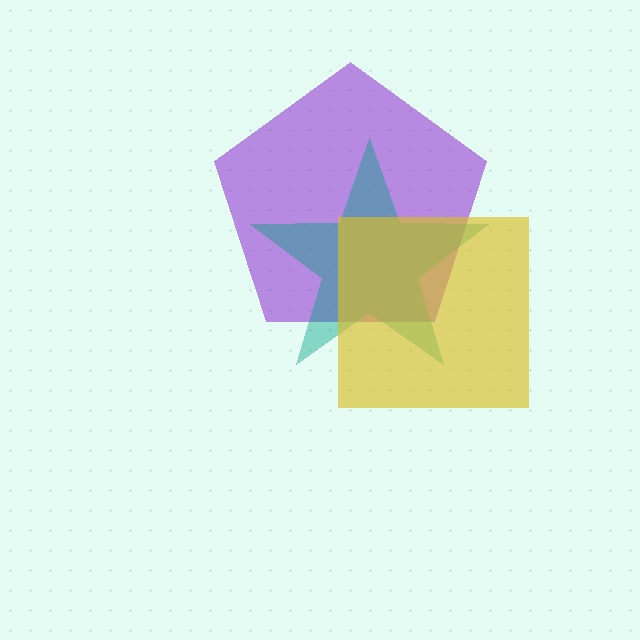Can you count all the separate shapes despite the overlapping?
Yes, there are 3 separate shapes.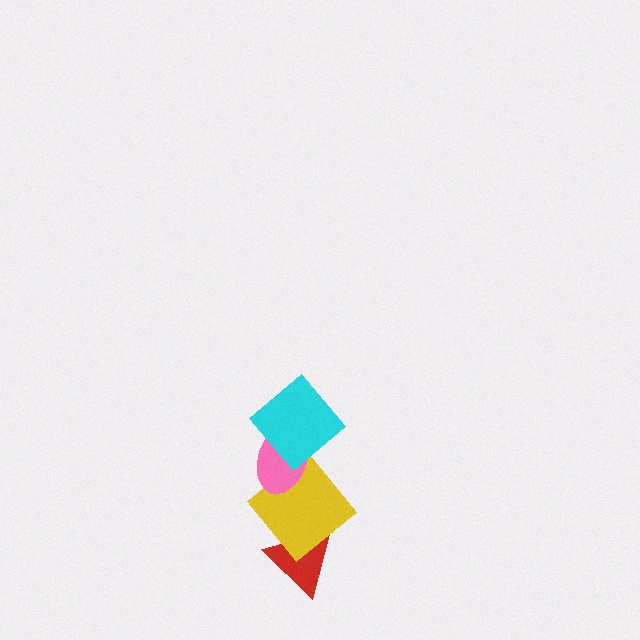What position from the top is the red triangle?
The red triangle is 4th from the top.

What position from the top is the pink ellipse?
The pink ellipse is 2nd from the top.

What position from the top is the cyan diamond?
The cyan diamond is 1st from the top.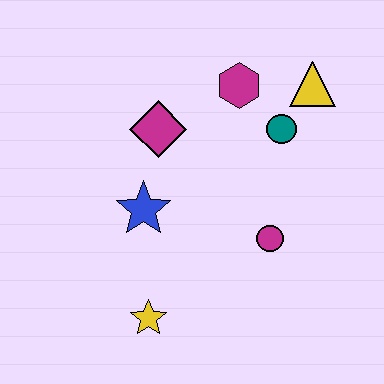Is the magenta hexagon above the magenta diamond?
Yes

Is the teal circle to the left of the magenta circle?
No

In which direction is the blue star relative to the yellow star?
The blue star is above the yellow star.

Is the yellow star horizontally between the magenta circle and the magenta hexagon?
No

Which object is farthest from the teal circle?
The yellow star is farthest from the teal circle.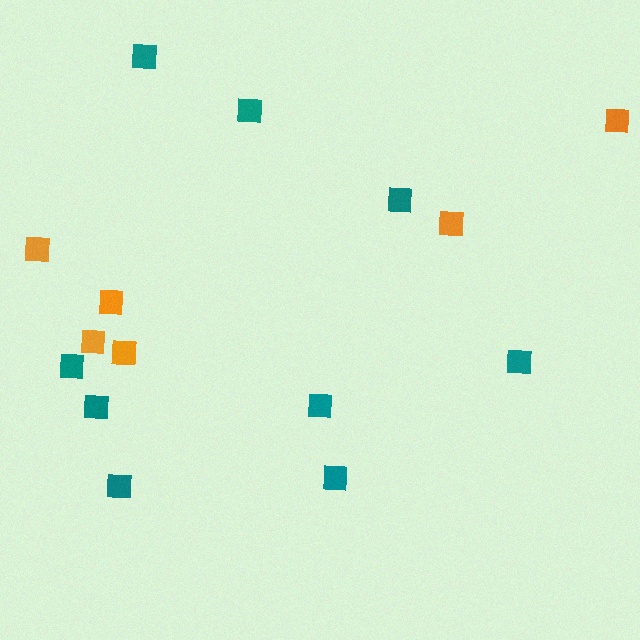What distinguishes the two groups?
There are 2 groups: one group of orange squares (6) and one group of teal squares (9).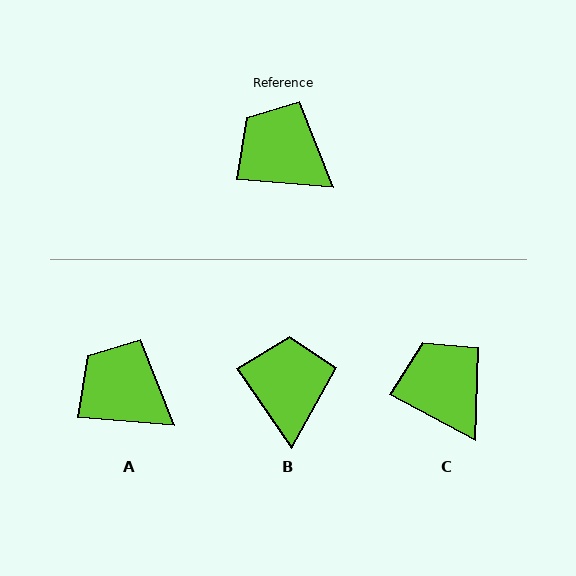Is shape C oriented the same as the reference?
No, it is off by about 23 degrees.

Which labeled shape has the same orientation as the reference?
A.